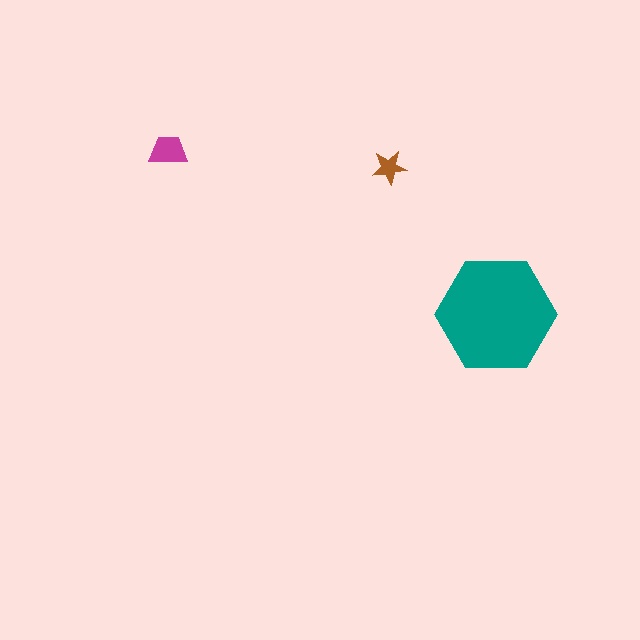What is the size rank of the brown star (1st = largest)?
3rd.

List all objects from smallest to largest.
The brown star, the magenta trapezoid, the teal hexagon.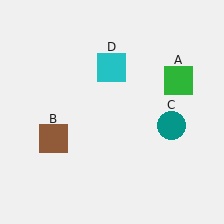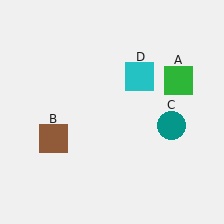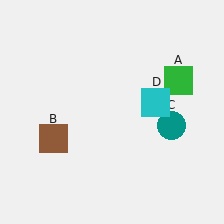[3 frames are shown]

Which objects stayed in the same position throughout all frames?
Green square (object A) and brown square (object B) and teal circle (object C) remained stationary.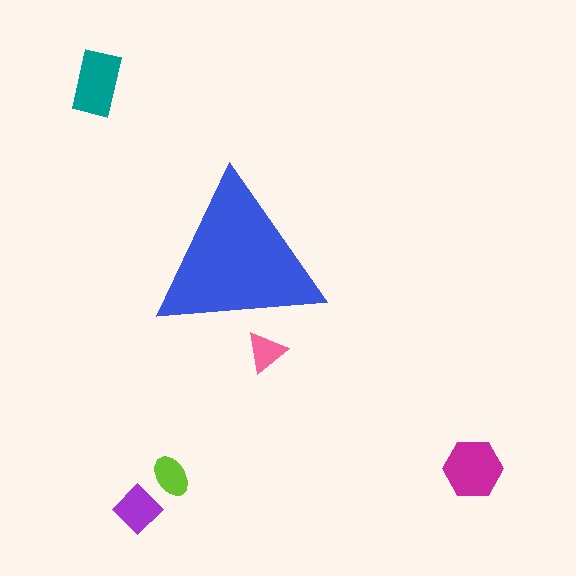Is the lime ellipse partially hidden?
No, the lime ellipse is fully visible.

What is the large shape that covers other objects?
A blue triangle.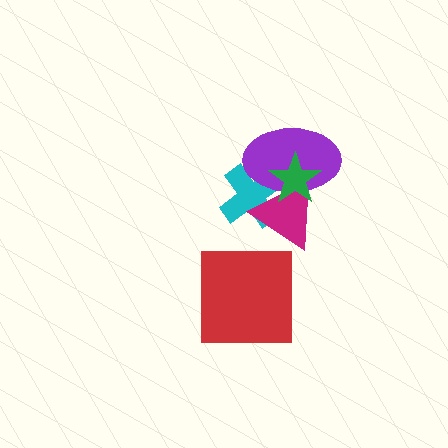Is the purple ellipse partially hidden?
Yes, it is partially covered by another shape.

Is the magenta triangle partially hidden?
Yes, it is partially covered by another shape.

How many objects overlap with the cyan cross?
3 objects overlap with the cyan cross.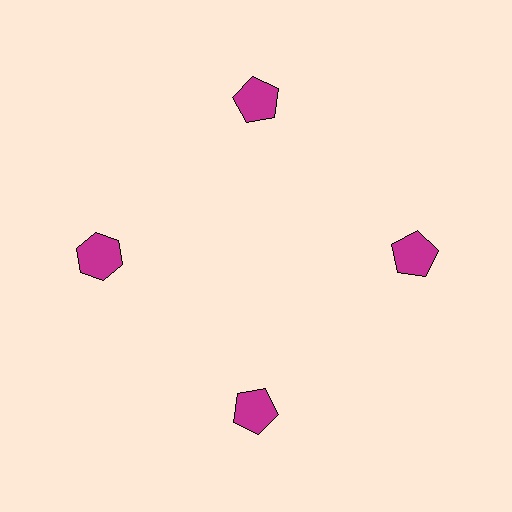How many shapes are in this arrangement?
There are 4 shapes arranged in a ring pattern.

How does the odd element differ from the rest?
It has a different shape: hexagon instead of pentagon.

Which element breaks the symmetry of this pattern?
The magenta hexagon at roughly the 9 o'clock position breaks the symmetry. All other shapes are magenta pentagons.